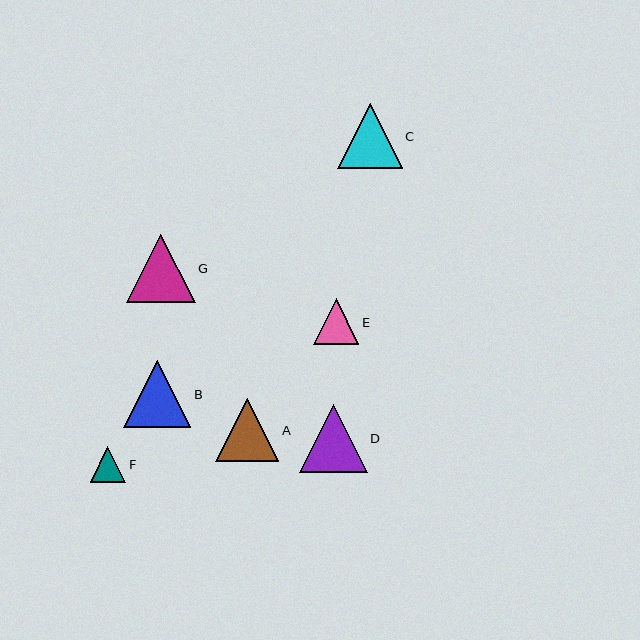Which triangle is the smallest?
Triangle F is the smallest with a size of approximately 35 pixels.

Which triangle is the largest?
Triangle G is the largest with a size of approximately 68 pixels.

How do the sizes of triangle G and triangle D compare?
Triangle G and triangle D are approximately the same size.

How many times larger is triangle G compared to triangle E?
Triangle G is approximately 1.5 times the size of triangle E.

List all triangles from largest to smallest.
From largest to smallest: G, D, B, C, A, E, F.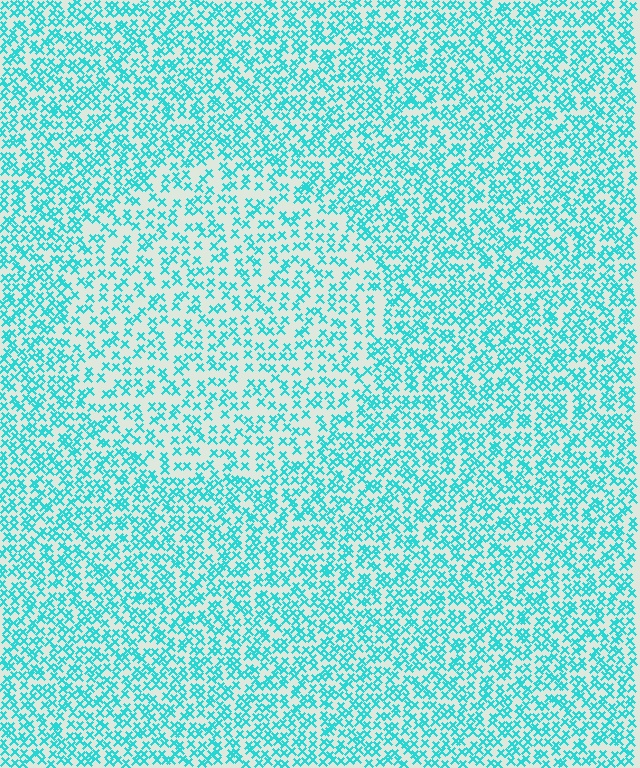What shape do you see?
I see a circle.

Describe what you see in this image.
The image contains small cyan elements arranged at two different densities. A circle-shaped region is visible where the elements are less densely packed than the surrounding area.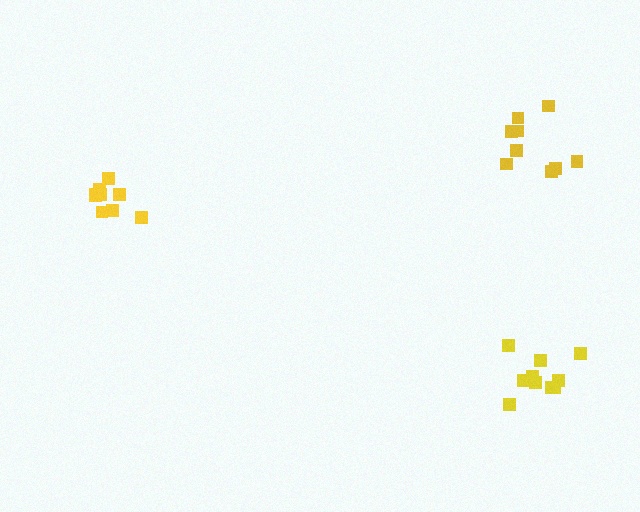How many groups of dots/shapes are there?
There are 3 groups.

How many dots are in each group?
Group 1: 9 dots, Group 2: 9 dots, Group 3: 10 dots (28 total).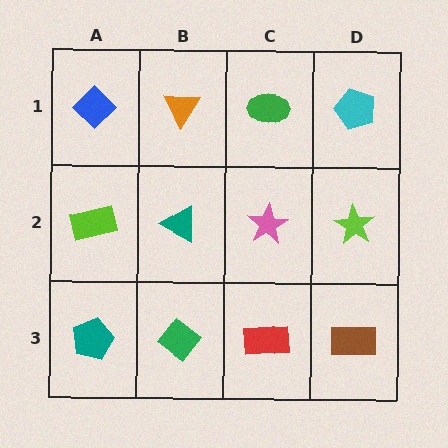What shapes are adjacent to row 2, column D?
A cyan pentagon (row 1, column D), a brown rectangle (row 3, column D), a pink star (row 2, column C).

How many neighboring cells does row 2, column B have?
4.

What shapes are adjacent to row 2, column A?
A blue diamond (row 1, column A), a teal pentagon (row 3, column A), a teal triangle (row 2, column B).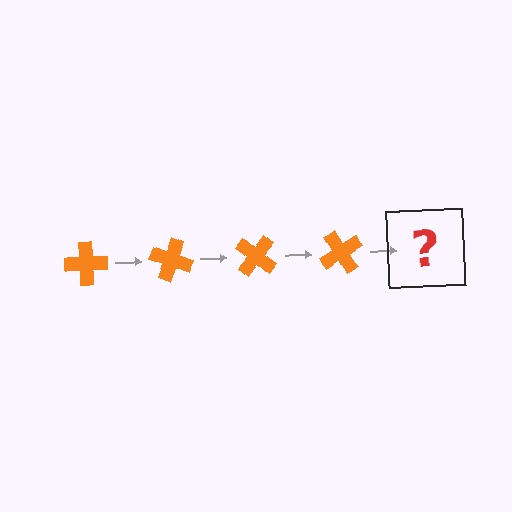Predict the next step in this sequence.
The next step is an orange cross rotated 80 degrees.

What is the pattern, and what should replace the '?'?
The pattern is that the cross rotates 20 degrees each step. The '?' should be an orange cross rotated 80 degrees.